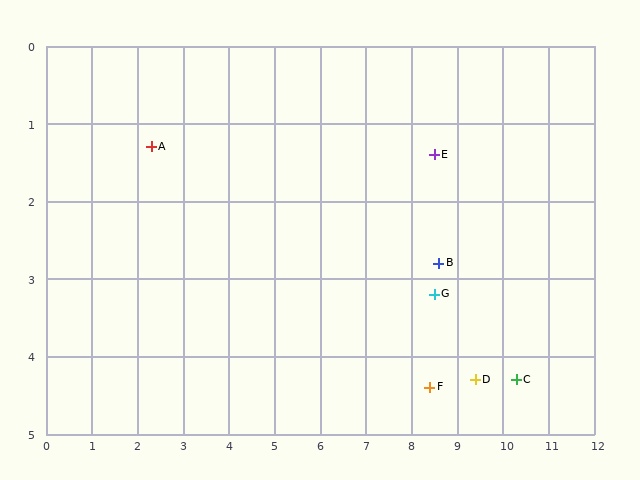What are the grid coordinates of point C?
Point C is at approximately (10.3, 4.3).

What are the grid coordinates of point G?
Point G is at approximately (8.5, 3.2).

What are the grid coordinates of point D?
Point D is at approximately (9.4, 4.3).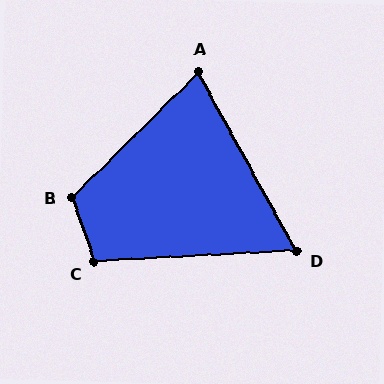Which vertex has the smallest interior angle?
D, at approximately 64 degrees.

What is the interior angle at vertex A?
Approximately 74 degrees (acute).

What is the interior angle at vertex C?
Approximately 106 degrees (obtuse).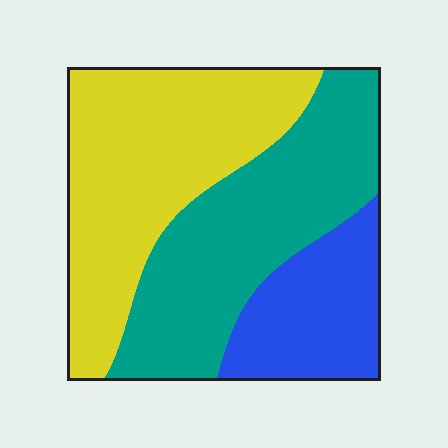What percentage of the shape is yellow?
Yellow covers around 40% of the shape.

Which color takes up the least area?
Blue, at roughly 20%.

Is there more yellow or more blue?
Yellow.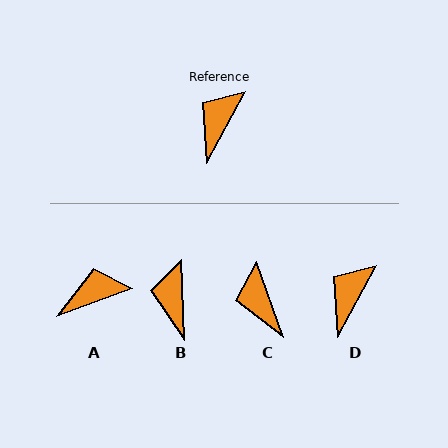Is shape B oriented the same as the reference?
No, it is off by about 31 degrees.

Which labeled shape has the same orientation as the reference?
D.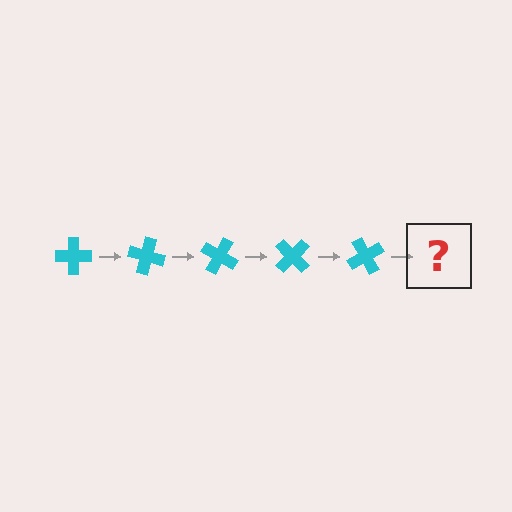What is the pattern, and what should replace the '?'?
The pattern is that the cross rotates 15 degrees each step. The '?' should be a cyan cross rotated 75 degrees.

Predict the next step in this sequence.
The next step is a cyan cross rotated 75 degrees.